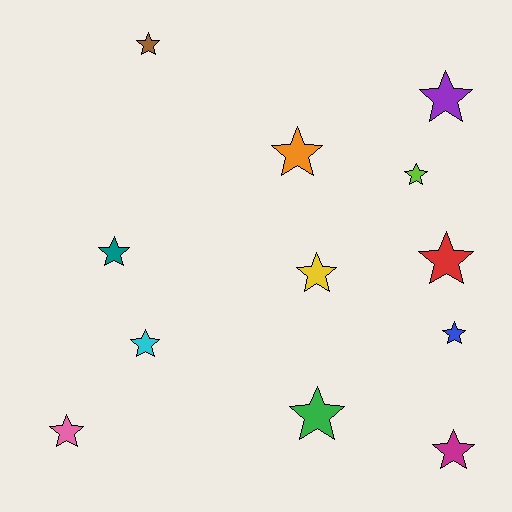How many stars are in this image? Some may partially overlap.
There are 12 stars.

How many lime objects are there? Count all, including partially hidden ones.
There is 1 lime object.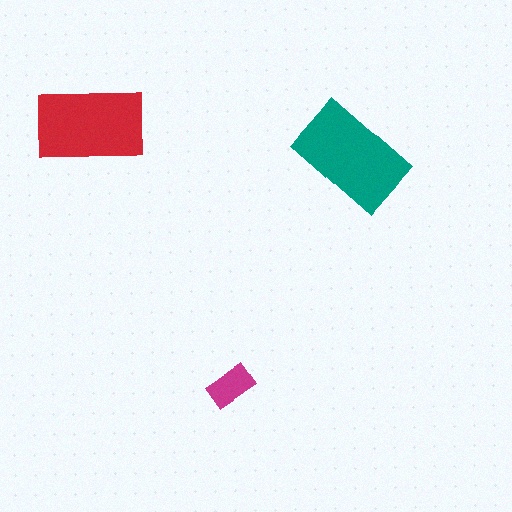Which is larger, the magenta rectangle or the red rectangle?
The red one.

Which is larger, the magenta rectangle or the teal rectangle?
The teal one.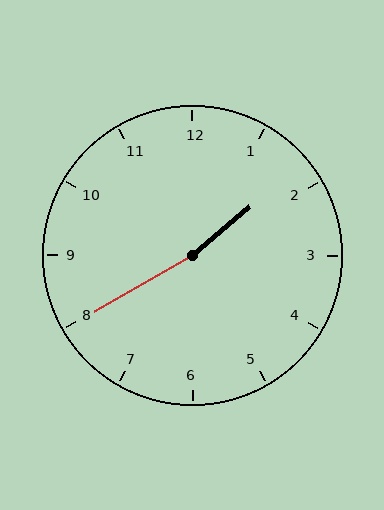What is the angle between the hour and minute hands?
Approximately 170 degrees.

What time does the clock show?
1:40.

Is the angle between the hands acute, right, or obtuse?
It is obtuse.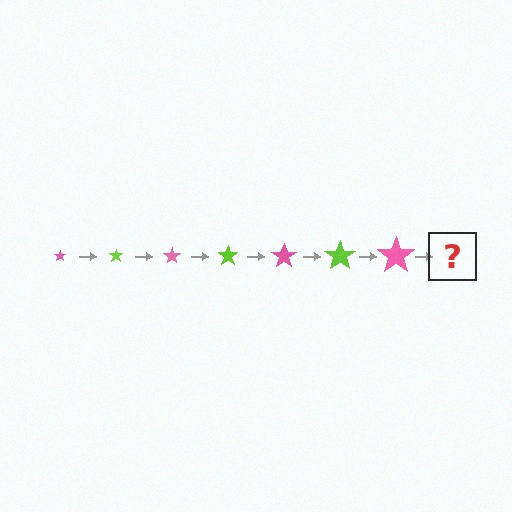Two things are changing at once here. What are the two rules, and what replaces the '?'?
The two rules are that the star grows larger each step and the color cycles through pink and lime. The '?' should be a lime star, larger than the previous one.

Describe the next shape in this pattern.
It should be a lime star, larger than the previous one.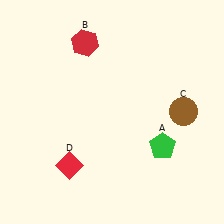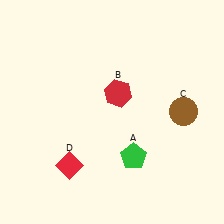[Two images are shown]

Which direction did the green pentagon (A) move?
The green pentagon (A) moved left.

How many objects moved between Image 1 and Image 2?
2 objects moved between the two images.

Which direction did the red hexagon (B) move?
The red hexagon (B) moved down.